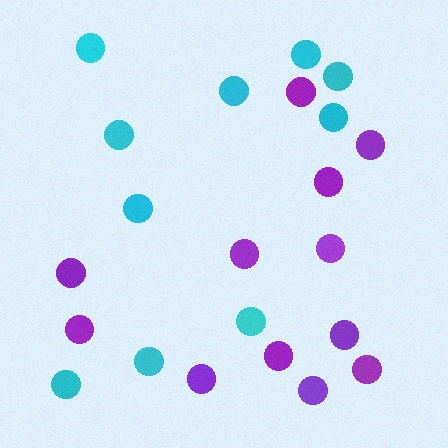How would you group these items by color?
There are 2 groups: one group of purple circles (12) and one group of cyan circles (10).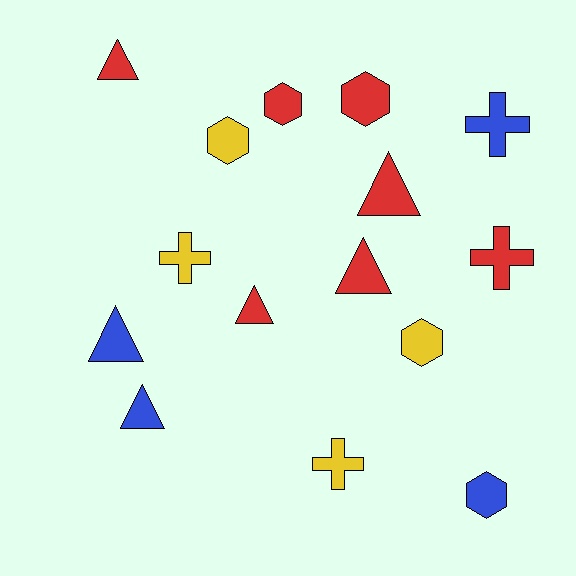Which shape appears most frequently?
Triangle, with 6 objects.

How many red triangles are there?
There are 4 red triangles.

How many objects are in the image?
There are 15 objects.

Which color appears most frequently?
Red, with 7 objects.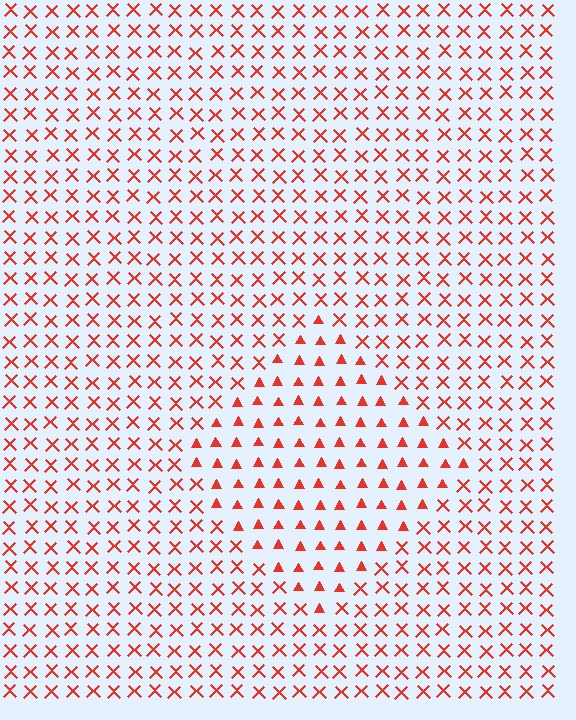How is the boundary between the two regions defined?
The boundary is defined by a change in element shape: triangles inside vs. X marks outside. All elements share the same color and spacing.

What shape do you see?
I see a diamond.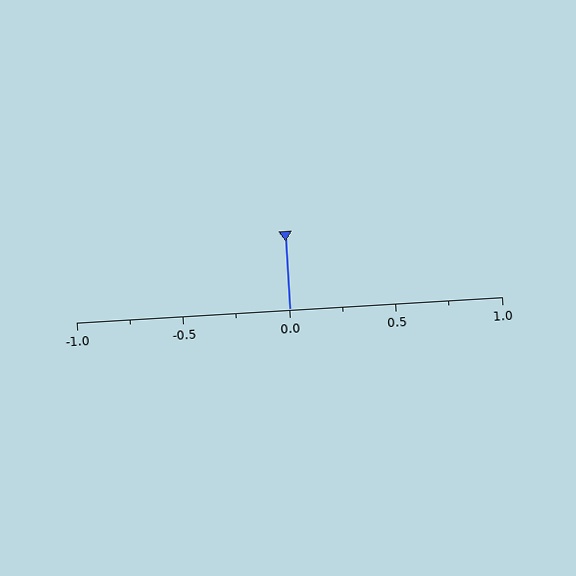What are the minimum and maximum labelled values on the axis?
The axis runs from -1.0 to 1.0.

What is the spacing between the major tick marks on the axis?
The major ticks are spaced 0.5 apart.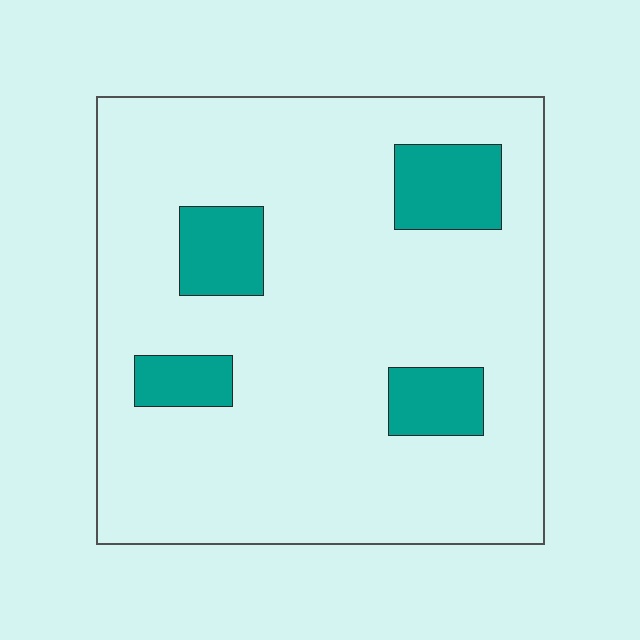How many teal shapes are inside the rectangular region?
4.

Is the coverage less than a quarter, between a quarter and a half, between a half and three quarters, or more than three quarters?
Less than a quarter.